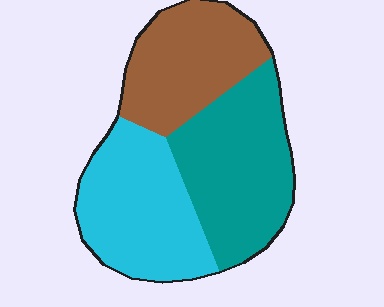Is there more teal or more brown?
Teal.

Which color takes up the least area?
Brown, at roughly 30%.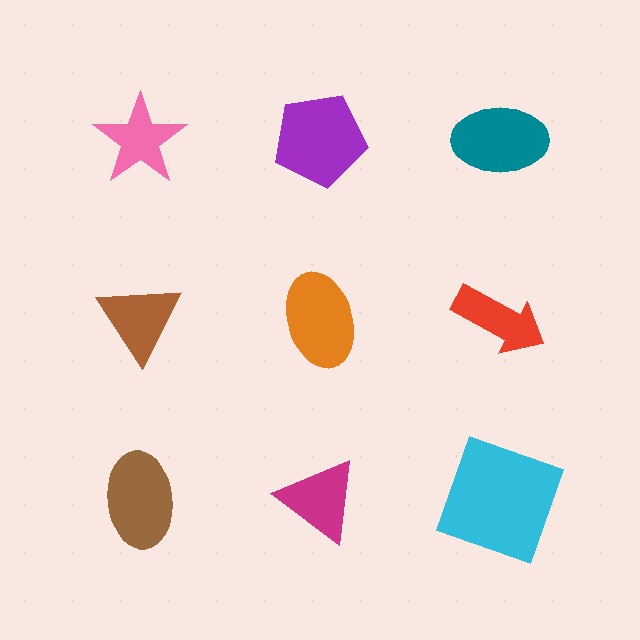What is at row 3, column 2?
A magenta triangle.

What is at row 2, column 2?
An orange ellipse.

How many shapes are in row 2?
3 shapes.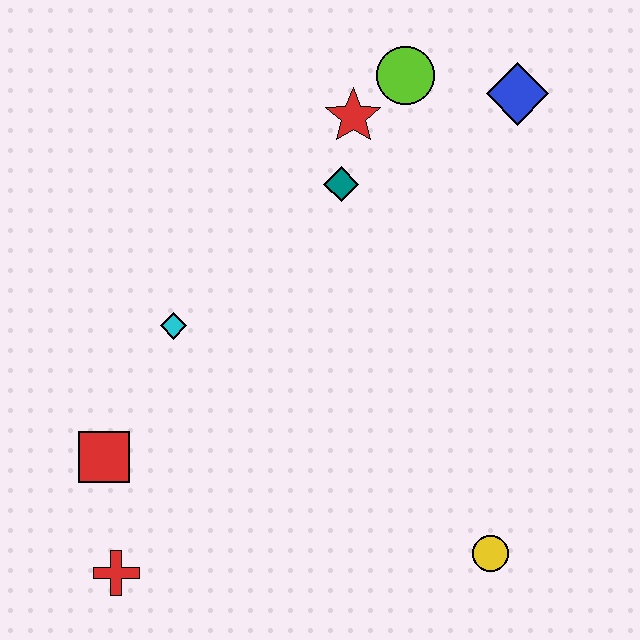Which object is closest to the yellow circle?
The red cross is closest to the yellow circle.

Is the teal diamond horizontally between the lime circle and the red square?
Yes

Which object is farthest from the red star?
The red cross is farthest from the red star.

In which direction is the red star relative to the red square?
The red star is above the red square.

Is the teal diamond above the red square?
Yes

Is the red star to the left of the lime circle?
Yes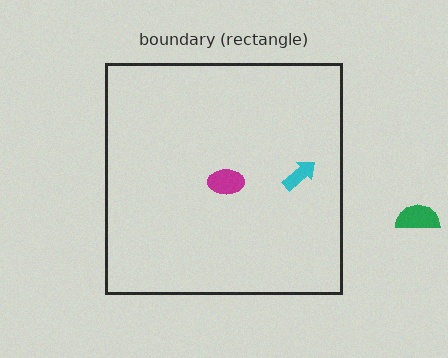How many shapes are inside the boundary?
2 inside, 1 outside.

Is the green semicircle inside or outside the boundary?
Outside.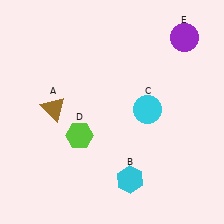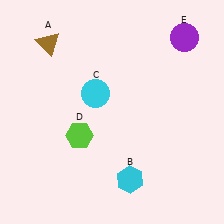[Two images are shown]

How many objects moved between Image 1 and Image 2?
2 objects moved between the two images.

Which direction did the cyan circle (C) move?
The cyan circle (C) moved left.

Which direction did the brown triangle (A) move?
The brown triangle (A) moved up.